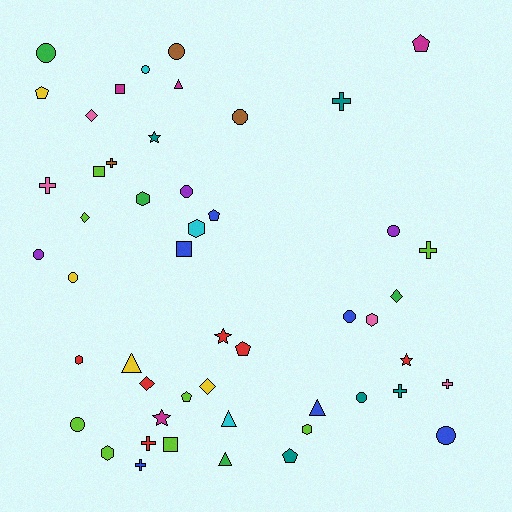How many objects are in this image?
There are 50 objects.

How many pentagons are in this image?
There are 6 pentagons.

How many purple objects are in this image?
There are 3 purple objects.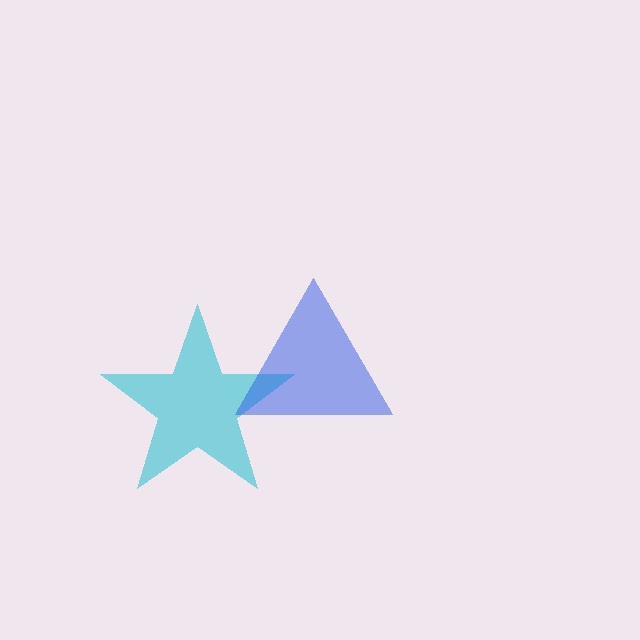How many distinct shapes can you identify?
There are 2 distinct shapes: a cyan star, a blue triangle.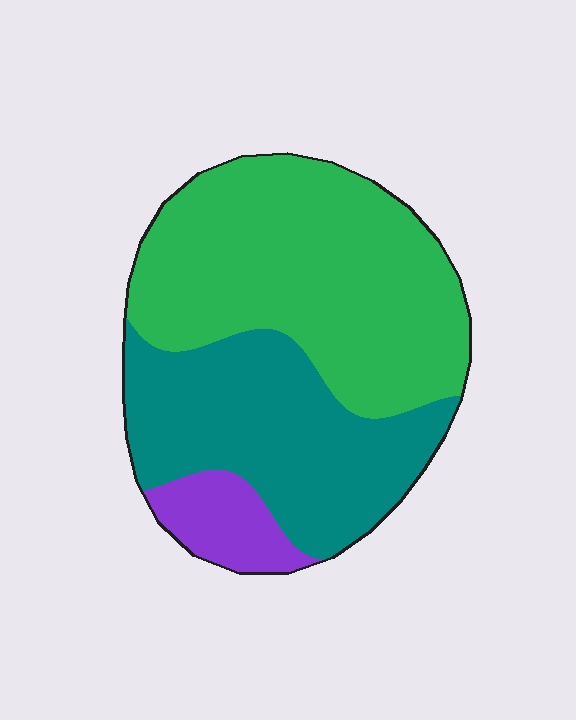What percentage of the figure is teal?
Teal takes up about three eighths (3/8) of the figure.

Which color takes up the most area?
Green, at roughly 55%.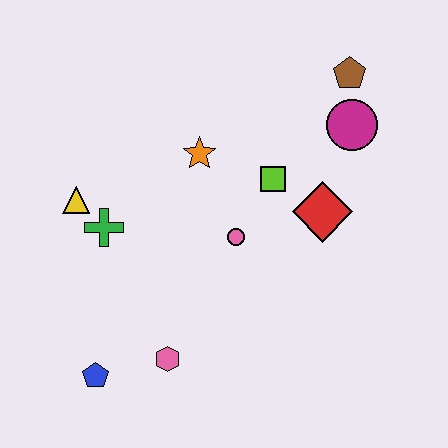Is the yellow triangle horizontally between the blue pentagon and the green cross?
No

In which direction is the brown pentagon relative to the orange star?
The brown pentagon is to the right of the orange star.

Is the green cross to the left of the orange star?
Yes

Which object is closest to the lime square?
The red diamond is closest to the lime square.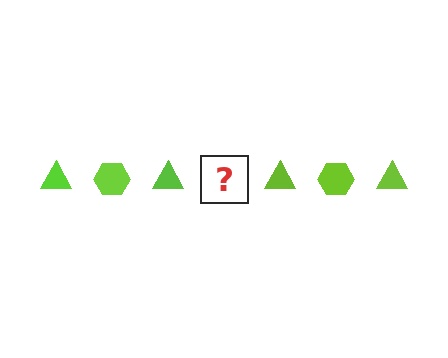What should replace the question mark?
The question mark should be replaced with a lime hexagon.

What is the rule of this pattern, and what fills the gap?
The rule is that the pattern cycles through triangle, hexagon shapes in lime. The gap should be filled with a lime hexagon.